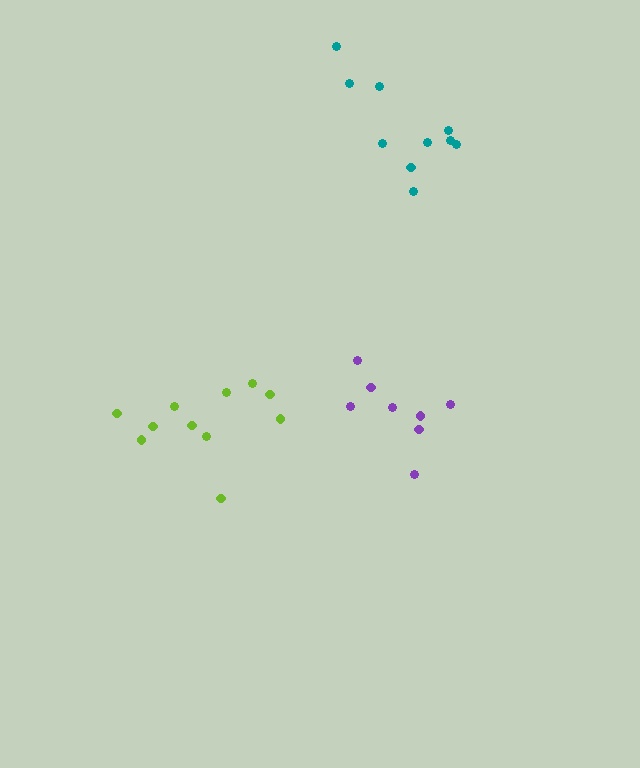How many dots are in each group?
Group 1: 10 dots, Group 2: 8 dots, Group 3: 11 dots (29 total).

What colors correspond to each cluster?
The clusters are colored: teal, purple, lime.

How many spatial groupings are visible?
There are 3 spatial groupings.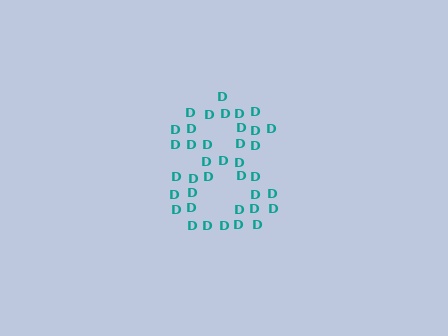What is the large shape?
The large shape is the digit 8.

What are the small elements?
The small elements are letter D's.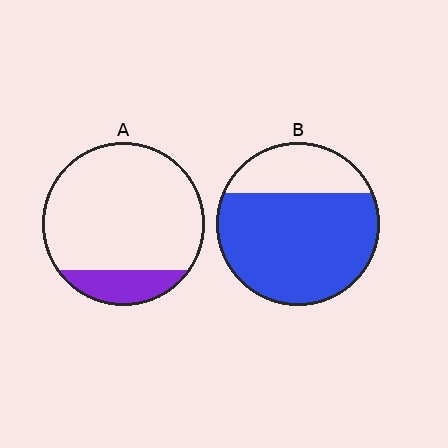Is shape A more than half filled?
No.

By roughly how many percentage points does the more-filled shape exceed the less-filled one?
By roughly 55 percentage points (B over A).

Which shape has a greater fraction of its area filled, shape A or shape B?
Shape B.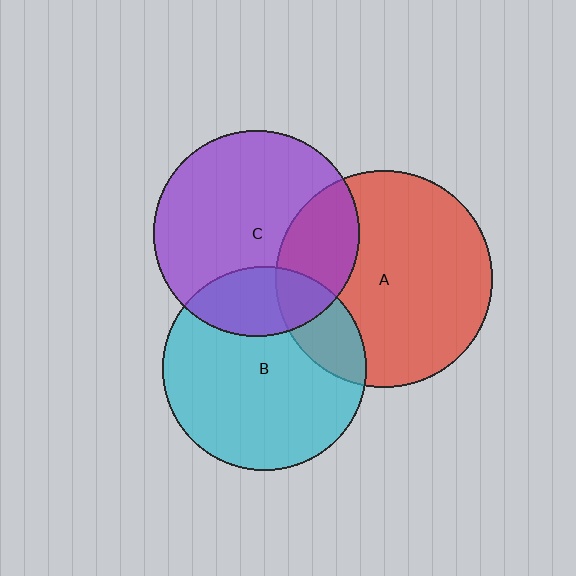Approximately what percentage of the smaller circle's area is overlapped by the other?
Approximately 20%.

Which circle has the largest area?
Circle A (red).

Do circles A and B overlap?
Yes.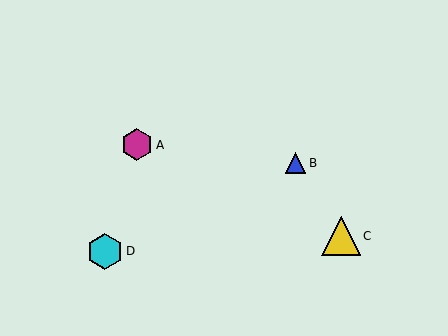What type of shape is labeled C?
Shape C is a yellow triangle.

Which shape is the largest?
The yellow triangle (labeled C) is the largest.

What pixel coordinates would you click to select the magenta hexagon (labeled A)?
Click at (137, 145) to select the magenta hexagon A.